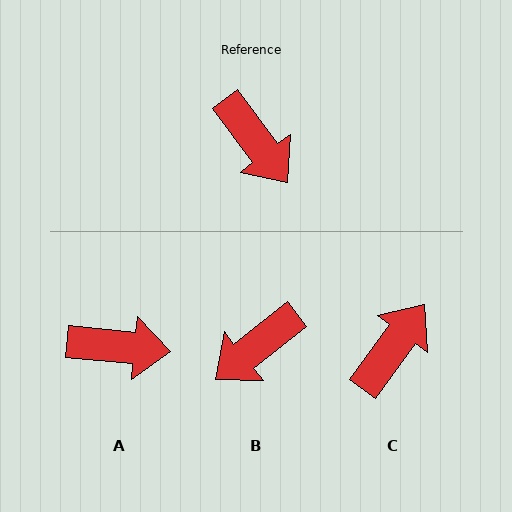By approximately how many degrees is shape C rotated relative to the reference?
Approximately 107 degrees counter-clockwise.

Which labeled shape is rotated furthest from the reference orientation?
C, about 107 degrees away.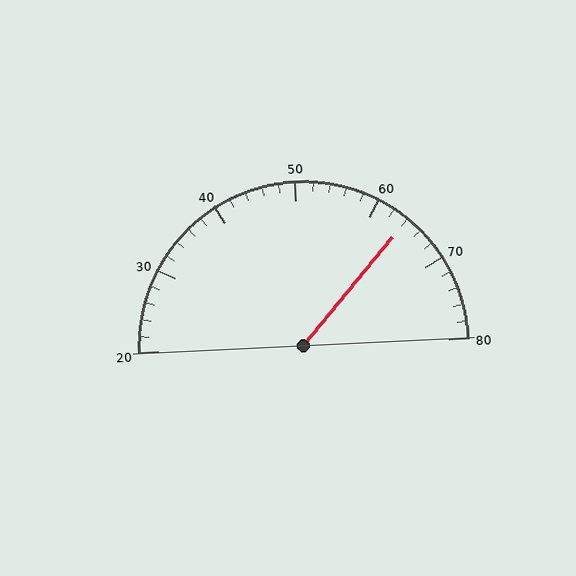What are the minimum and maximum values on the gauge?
The gauge ranges from 20 to 80.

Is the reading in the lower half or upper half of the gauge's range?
The reading is in the upper half of the range (20 to 80).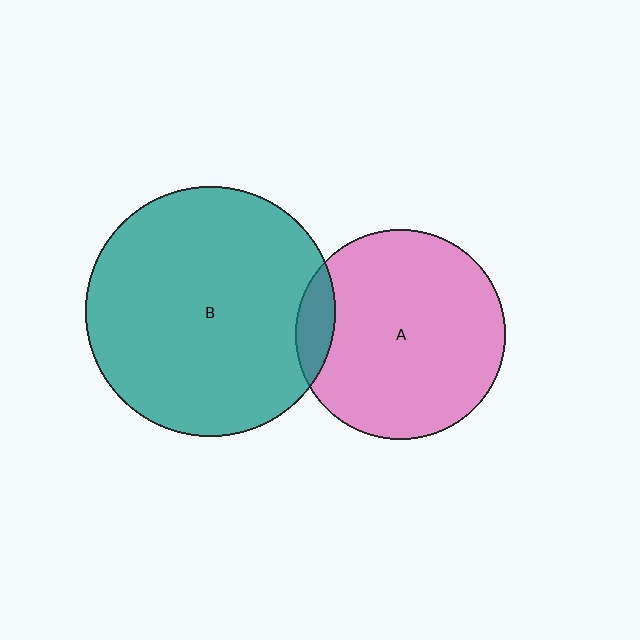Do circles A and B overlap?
Yes.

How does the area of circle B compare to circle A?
Approximately 1.4 times.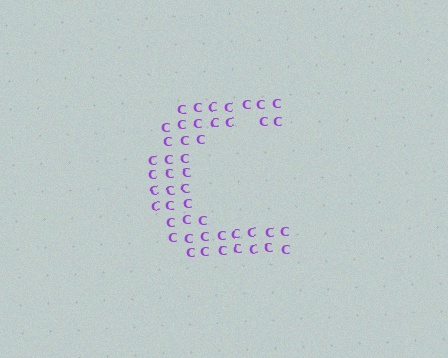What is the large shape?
The large shape is the letter C.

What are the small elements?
The small elements are letter C's.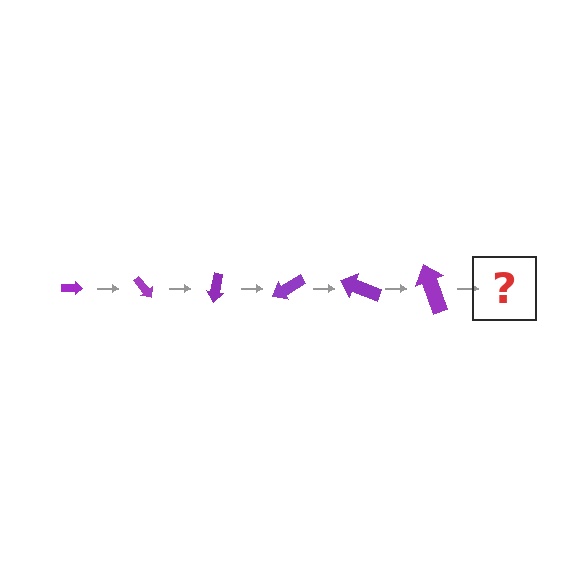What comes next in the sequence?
The next element should be an arrow, larger than the previous one and rotated 300 degrees from the start.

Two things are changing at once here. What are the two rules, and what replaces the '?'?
The two rules are that the arrow grows larger each step and it rotates 50 degrees each step. The '?' should be an arrow, larger than the previous one and rotated 300 degrees from the start.